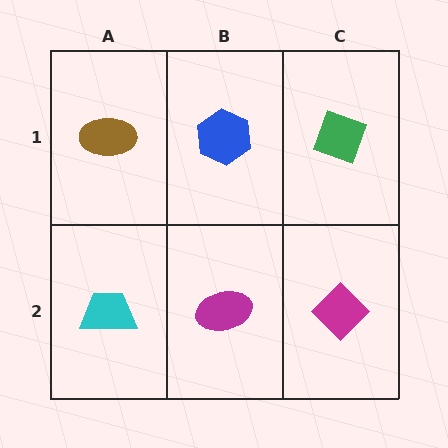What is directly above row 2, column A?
A brown ellipse.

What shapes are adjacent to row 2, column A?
A brown ellipse (row 1, column A), a magenta ellipse (row 2, column B).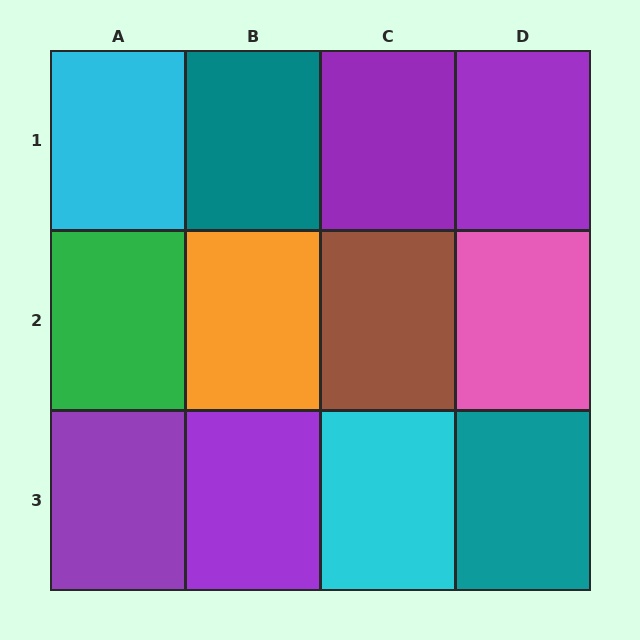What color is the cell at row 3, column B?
Purple.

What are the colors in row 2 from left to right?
Green, orange, brown, pink.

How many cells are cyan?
2 cells are cyan.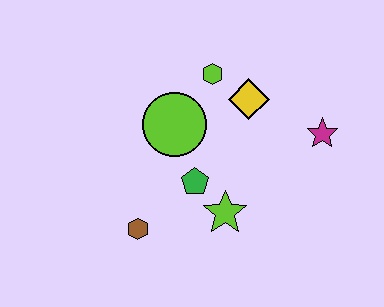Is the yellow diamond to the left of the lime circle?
No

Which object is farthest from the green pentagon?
The magenta star is farthest from the green pentagon.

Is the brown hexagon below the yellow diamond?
Yes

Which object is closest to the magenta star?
The yellow diamond is closest to the magenta star.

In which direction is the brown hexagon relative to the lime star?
The brown hexagon is to the left of the lime star.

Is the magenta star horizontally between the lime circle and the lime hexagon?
No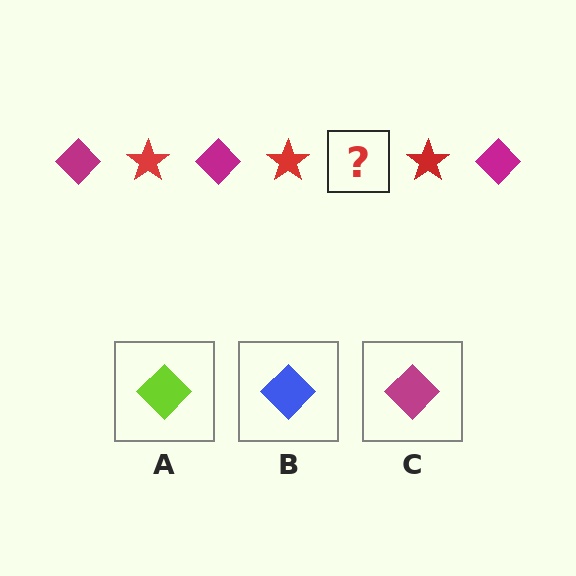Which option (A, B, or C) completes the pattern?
C.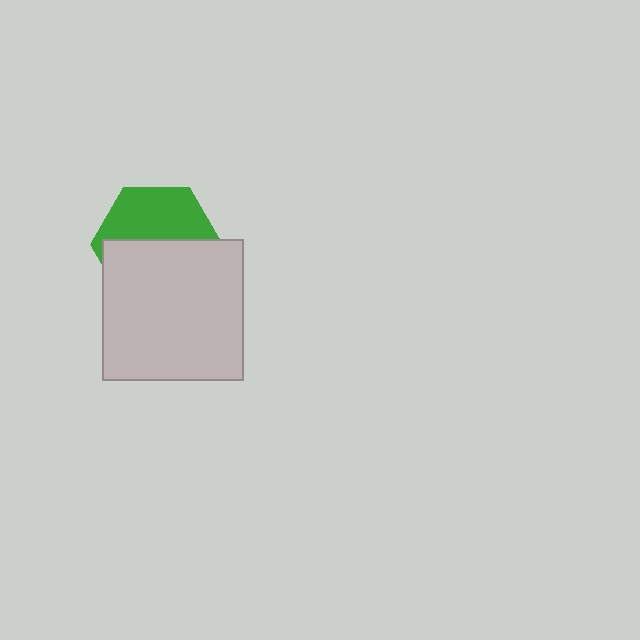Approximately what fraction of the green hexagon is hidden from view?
Roughly 54% of the green hexagon is hidden behind the light gray square.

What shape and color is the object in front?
The object in front is a light gray square.